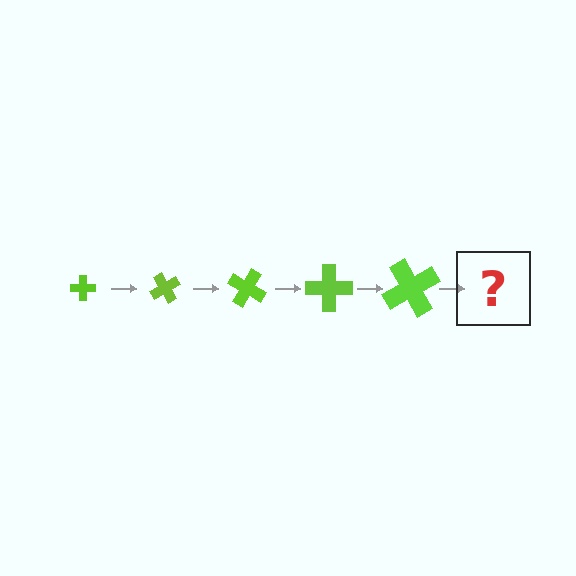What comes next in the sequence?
The next element should be a cross, larger than the previous one and rotated 300 degrees from the start.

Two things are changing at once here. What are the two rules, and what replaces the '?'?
The two rules are that the cross grows larger each step and it rotates 60 degrees each step. The '?' should be a cross, larger than the previous one and rotated 300 degrees from the start.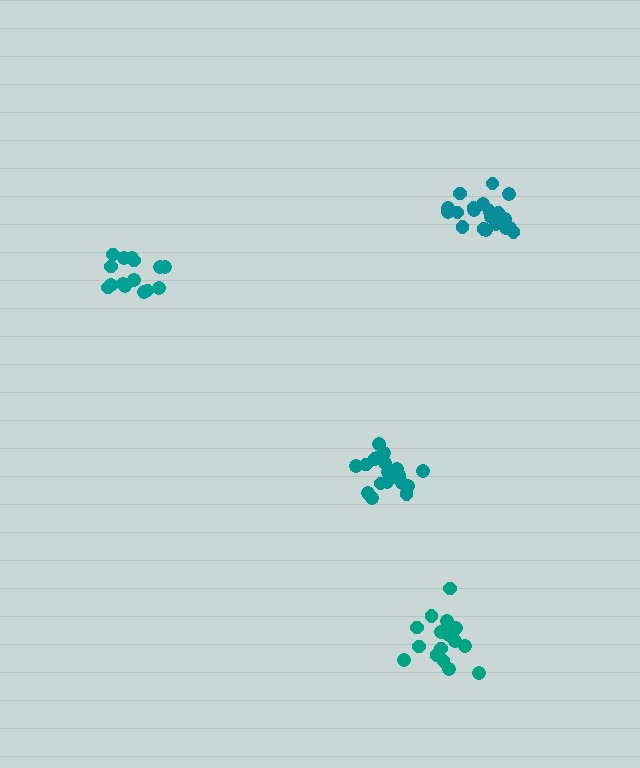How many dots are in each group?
Group 1: 20 dots, Group 2: 20 dots, Group 3: 15 dots, Group 4: 18 dots (73 total).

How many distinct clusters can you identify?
There are 4 distinct clusters.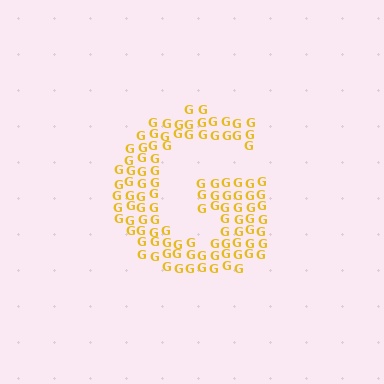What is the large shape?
The large shape is the letter G.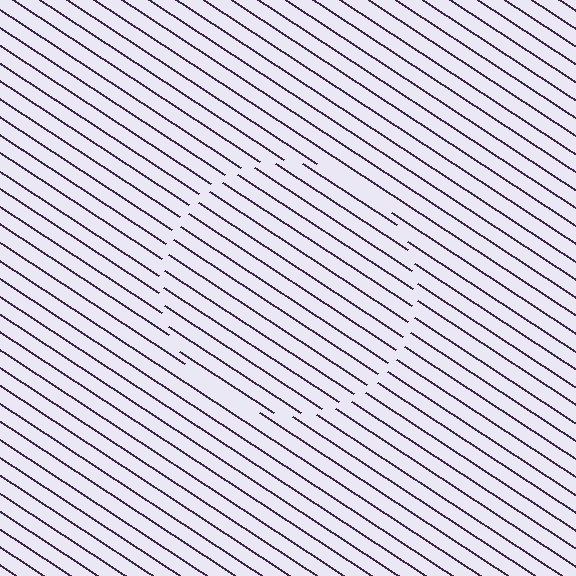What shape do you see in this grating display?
An illusory circle. The interior of the shape contains the same grating, shifted by half a period — the contour is defined by the phase discontinuity where line-ends from the inner and outer gratings abut.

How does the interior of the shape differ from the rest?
The interior of the shape contains the same grating, shifted by half a period — the contour is defined by the phase discontinuity where line-ends from the inner and outer gratings abut.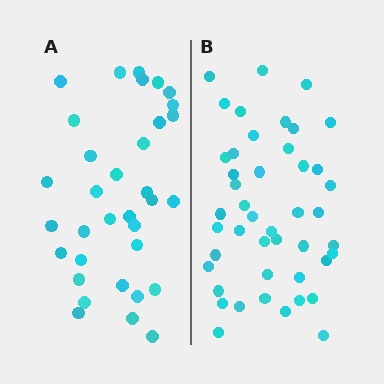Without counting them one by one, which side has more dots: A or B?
Region B (the right region) has more dots.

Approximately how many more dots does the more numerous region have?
Region B has roughly 12 or so more dots than region A.